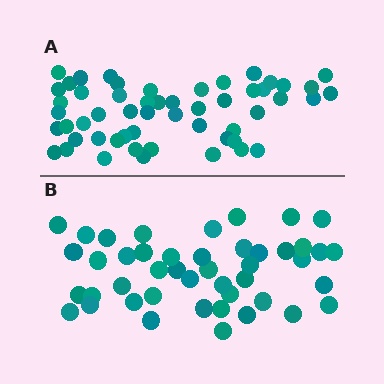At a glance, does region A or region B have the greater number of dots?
Region A (the top region) has more dots.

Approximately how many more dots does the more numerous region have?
Region A has roughly 8 or so more dots than region B.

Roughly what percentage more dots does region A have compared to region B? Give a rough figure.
About 20% more.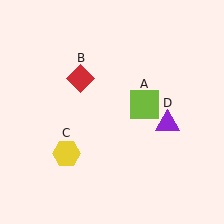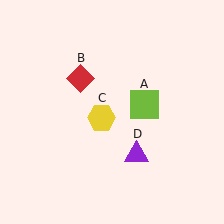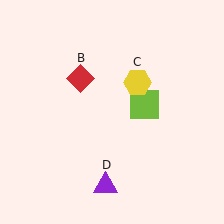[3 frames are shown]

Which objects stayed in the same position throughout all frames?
Lime square (object A) and red diamond (object B) remained stationary.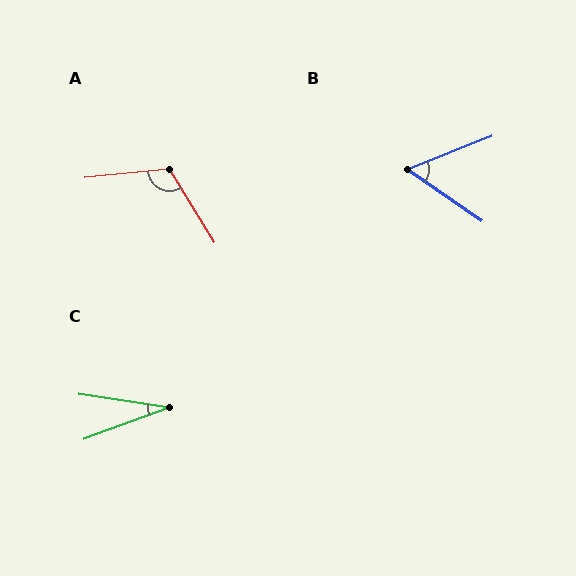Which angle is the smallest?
C, at approximately 29 degrees.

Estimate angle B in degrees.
Approximately 57 degrees.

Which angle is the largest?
A, at approximately 116 degrees.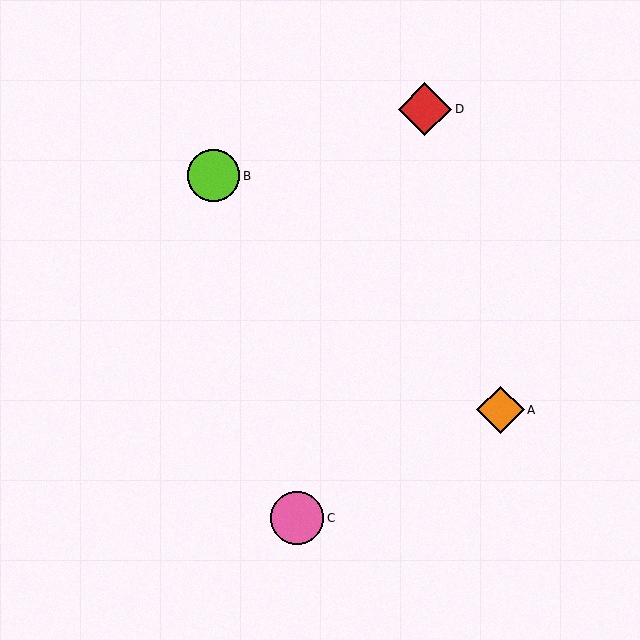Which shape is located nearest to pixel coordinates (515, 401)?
The orange diamond (labeled A) at (500, 410) is nearest to that location.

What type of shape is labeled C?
Shape C is a pink circle.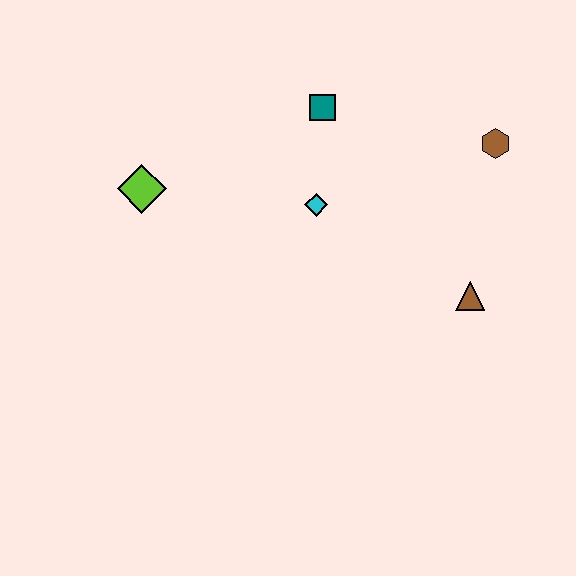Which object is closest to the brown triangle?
The brown hexagon is closest to the brown triangle.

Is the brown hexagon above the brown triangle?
Yes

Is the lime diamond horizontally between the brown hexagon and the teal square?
No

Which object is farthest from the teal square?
The brown triangle is farthest from the teal square.